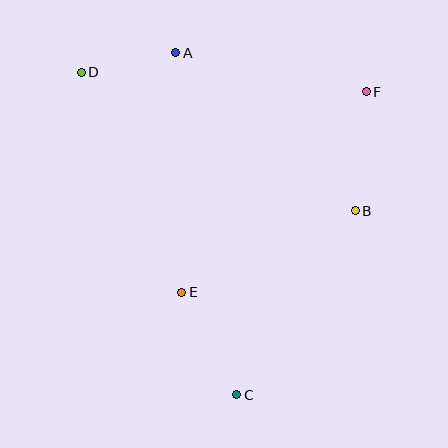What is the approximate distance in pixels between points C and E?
The distance between C and E is approximately 116 pixels.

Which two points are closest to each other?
Points A and D are closest to each other.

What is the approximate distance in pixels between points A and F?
The distance between A and F is approximately 194 pixels.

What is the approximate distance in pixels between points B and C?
The distance between B and C is approximately 219 pixels.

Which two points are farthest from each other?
Points C and D are farthest from each other.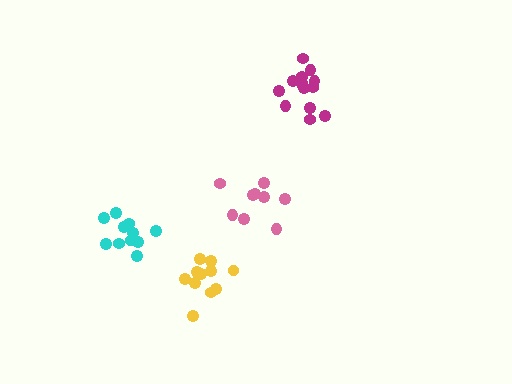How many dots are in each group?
Group 1: 12 dots, Group 2: 14 dots, Group 3: 11 dots, Group 4: 9 dots (46 total).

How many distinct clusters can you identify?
There are 4 distinct clusters.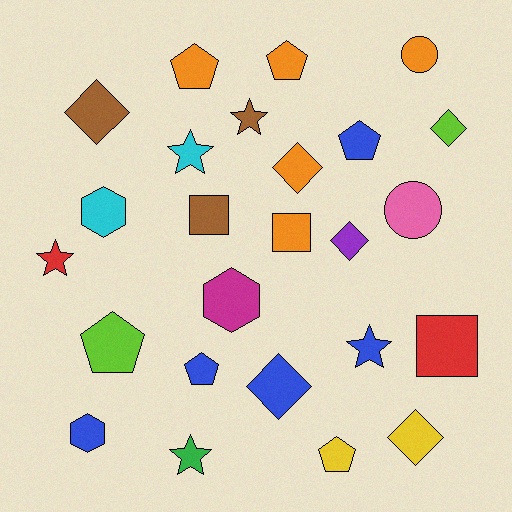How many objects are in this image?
There are 25 objects.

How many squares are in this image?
There are 3 squares.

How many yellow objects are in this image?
There are 2 yellow objects.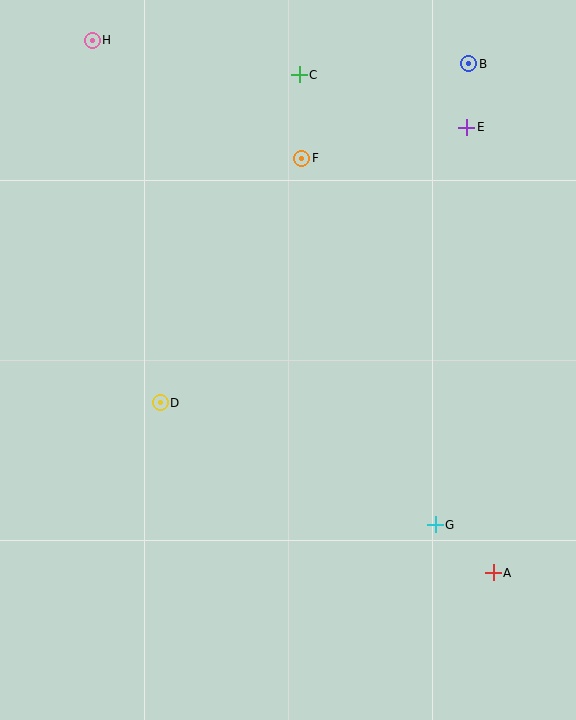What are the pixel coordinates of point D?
Point D is at (160, 403).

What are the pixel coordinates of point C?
Point C is at (299, 75).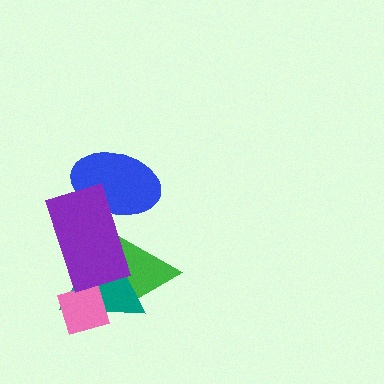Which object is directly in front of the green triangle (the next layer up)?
The teal triangle is directly in front of the green triangle.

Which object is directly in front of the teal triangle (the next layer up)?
The pink diamond is directly in front of the teal triangle.